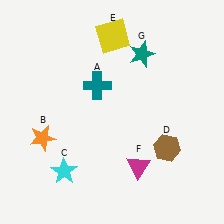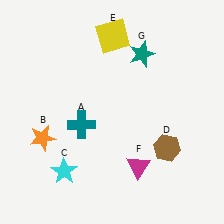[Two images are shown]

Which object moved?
The teal cross (A) moved down.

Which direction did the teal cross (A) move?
The teal cross (A) moved down.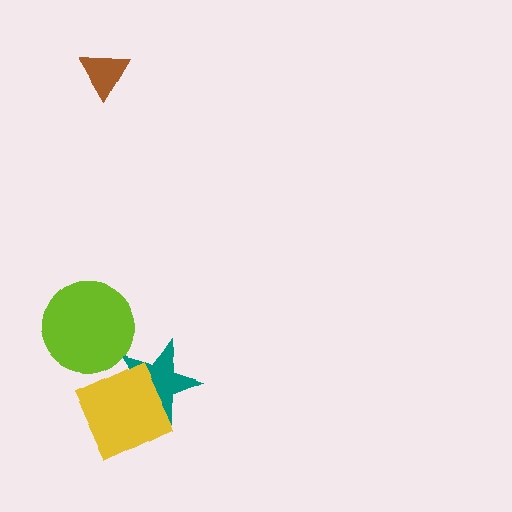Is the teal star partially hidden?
Yes, it is partially covered by another shape.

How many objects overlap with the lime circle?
0 objects overlap with the lime circle.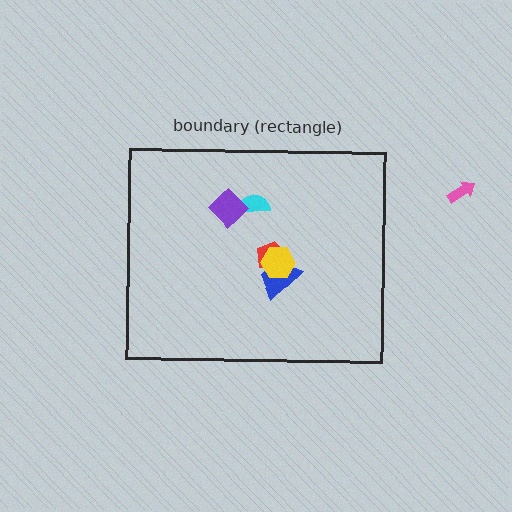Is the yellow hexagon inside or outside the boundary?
Inside.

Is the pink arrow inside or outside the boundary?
Outside.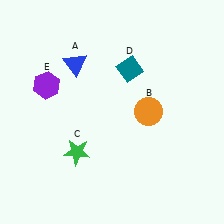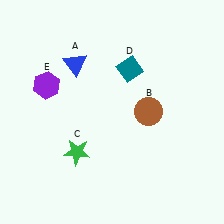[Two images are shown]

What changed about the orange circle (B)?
In Image 1, B is orange. In Image 2, it changed to brown.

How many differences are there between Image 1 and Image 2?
There is 1 difference between the two images.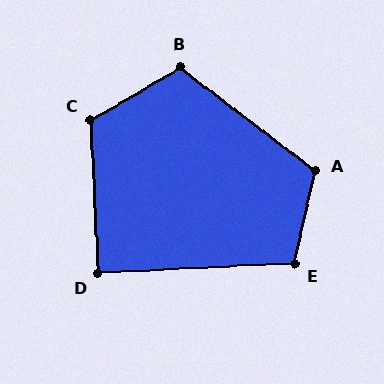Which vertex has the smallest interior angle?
D, at approximately 90 degrees.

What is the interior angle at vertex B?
Approximately 113 degrees (obtuse).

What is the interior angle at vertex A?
Approximately 115 degrees (obtuse).